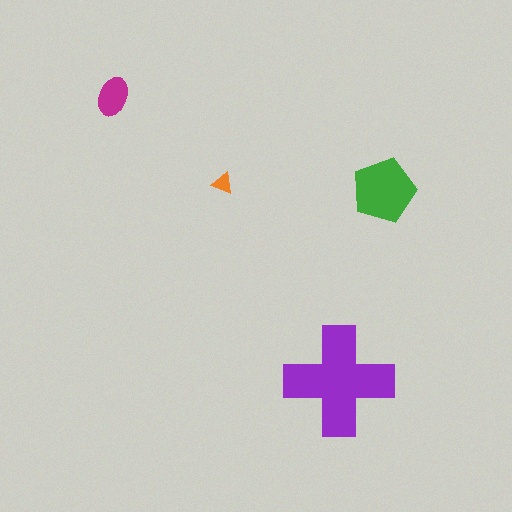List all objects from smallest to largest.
The orange triangle, the magenta ellipse, the green pentagon, the purple cross.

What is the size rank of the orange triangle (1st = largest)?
4th.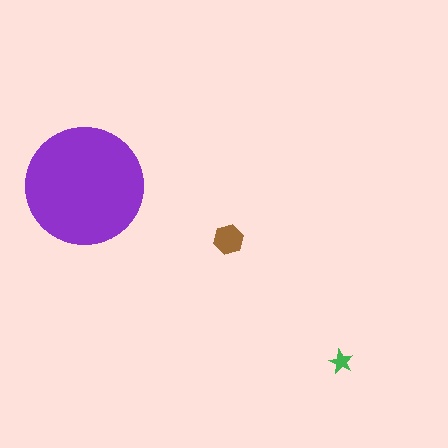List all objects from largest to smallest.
The purple circle, the brown hexagon, the green star.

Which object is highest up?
The purple circle is topmost.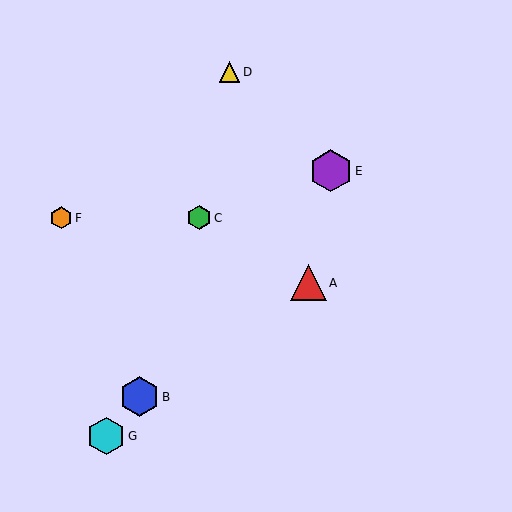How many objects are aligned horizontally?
2 objects (C, F) are aligned horizontally.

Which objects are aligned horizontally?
Objects C, F are aligned horizontally.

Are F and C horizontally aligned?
Yes, both are at y≈218.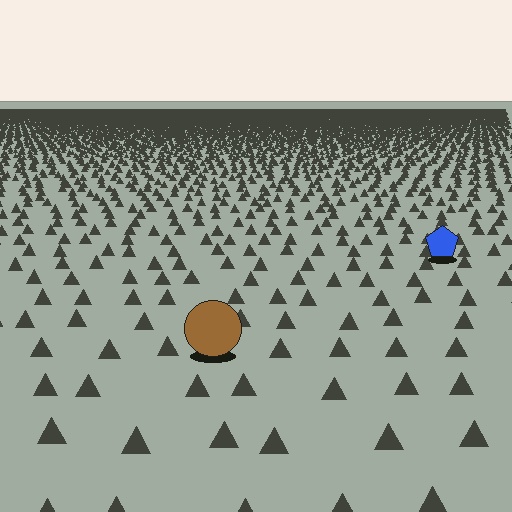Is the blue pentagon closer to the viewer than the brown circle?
No. The brown circle is closer — you can tell from the texture gradient: the ground texture is coarser near it.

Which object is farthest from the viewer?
The blue pentagon is farthest from the viewer. It appears smaller and the ground texture around it is denser.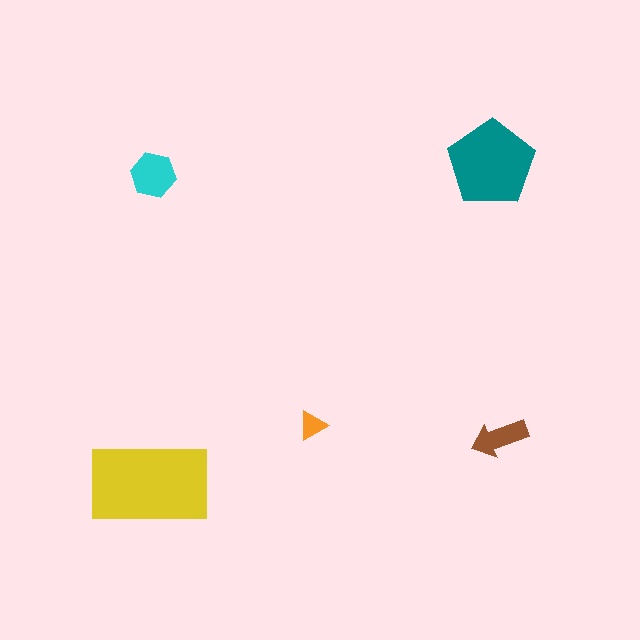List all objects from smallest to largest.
The orange triangle, the brown arrow, the cyan hexagon, the teal pentagon, the yellow rectangle.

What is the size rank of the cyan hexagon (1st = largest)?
3rd.